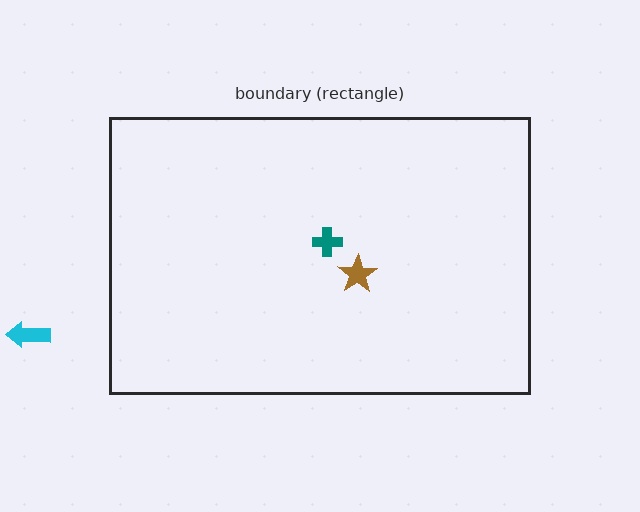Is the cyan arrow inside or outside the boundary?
Outside.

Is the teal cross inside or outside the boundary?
Inside.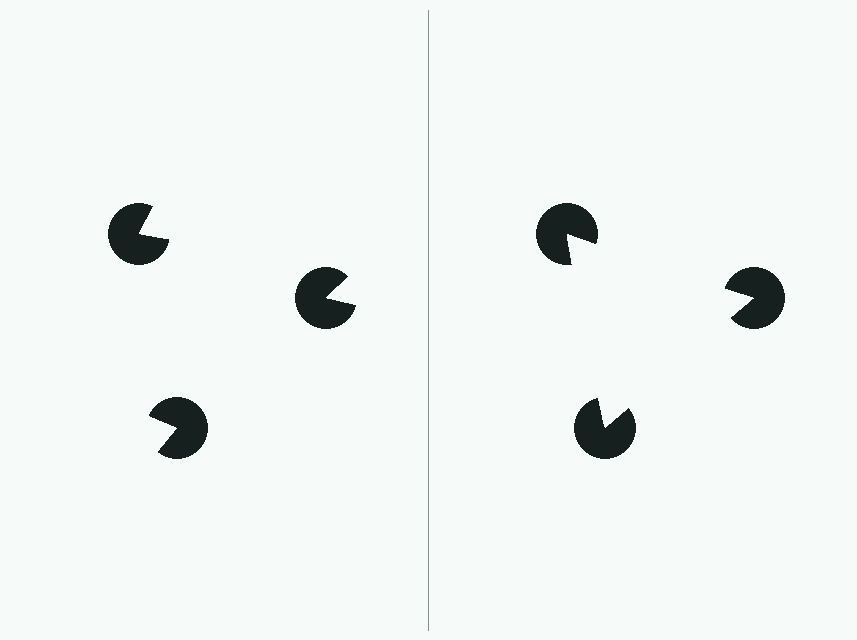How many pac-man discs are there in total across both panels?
6 — 3 on each side.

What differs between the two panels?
The pac-man discs are positioned identically on both sides; only the wedge orientations differ. On the right they align to a triangle; on the left they are misaligned.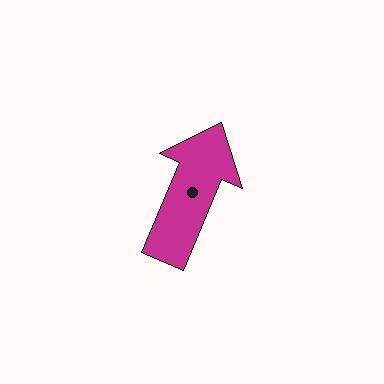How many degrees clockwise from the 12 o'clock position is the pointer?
Approximately 23 degrees.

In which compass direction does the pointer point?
Northeast.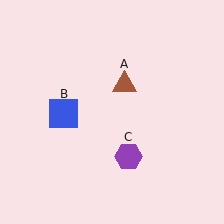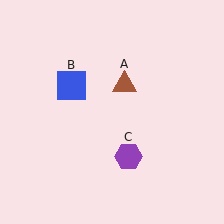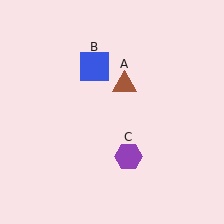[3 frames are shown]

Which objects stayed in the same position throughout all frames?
Brown triangle (object A) and purple hexagon (object C) remained stationary.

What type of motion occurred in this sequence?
The blue square (object B) rotated clockwise around the center of the scene.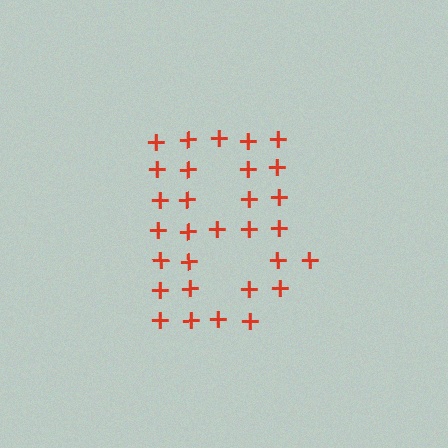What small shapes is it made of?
It is made of small plus signs.